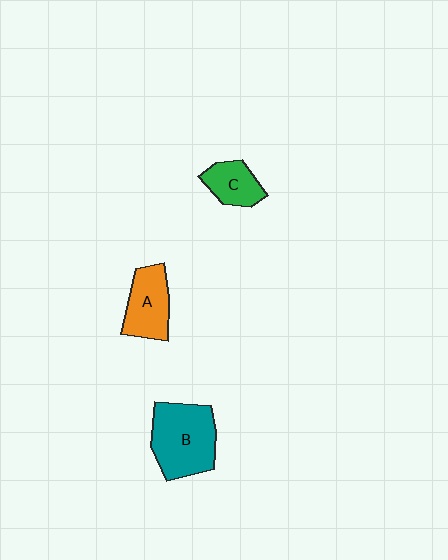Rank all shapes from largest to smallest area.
From largest to smallest: B (teal), A (orange), C (green).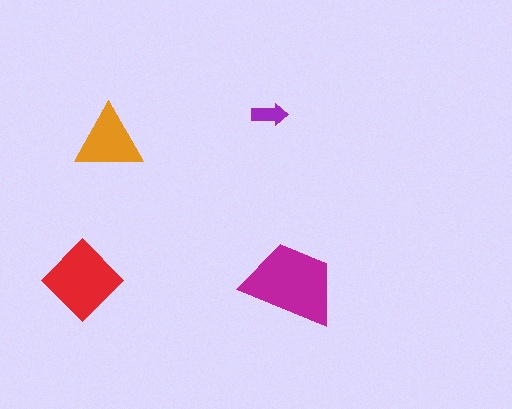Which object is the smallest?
The purple arrow.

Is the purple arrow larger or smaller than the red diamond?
Smaller.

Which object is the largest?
The magenta trapezoid.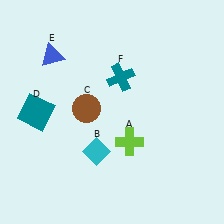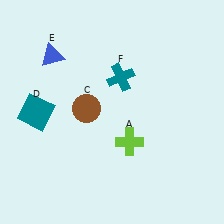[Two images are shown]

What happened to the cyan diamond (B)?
The cyan diamond (B) was removed in Image 2. It was in the bottom-left area of Image 1.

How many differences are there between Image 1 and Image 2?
There is 1 difference between the two images.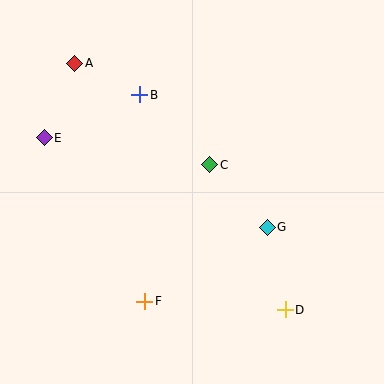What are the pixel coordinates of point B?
Point B is at (140, 95).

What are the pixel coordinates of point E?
Point E is at (44, 138).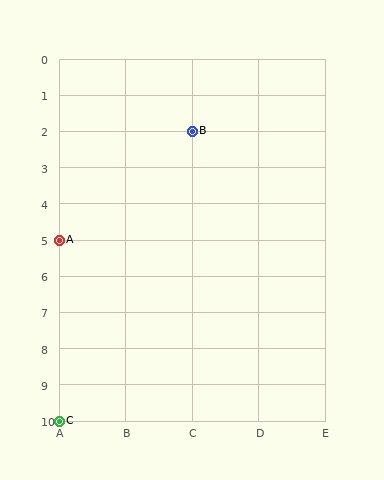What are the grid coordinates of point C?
Point C is at grid coordinates (A, 10).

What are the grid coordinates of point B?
Point B is at grid coordinates (C, 2).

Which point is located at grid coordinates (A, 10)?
Point C is at (A, 10).